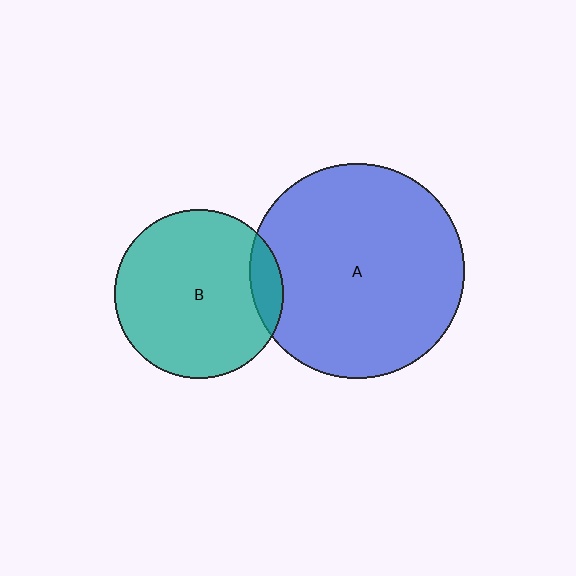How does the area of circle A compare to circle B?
Approximately 1.6 times.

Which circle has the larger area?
Circle A (blue).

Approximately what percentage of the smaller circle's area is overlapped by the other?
Approximately 10%.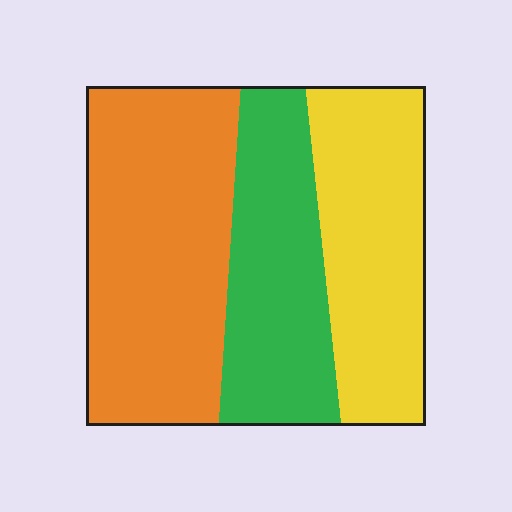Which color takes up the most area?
Orange, at roughly 40%.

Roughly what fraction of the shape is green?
Green covers around 30% of the shape.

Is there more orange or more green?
Orange.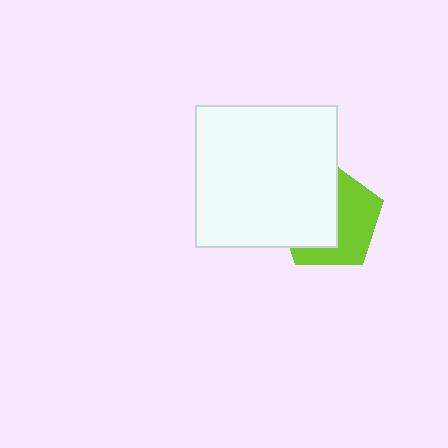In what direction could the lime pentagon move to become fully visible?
The lime pentagon could move right. That would shift it out from behind the white square entirely.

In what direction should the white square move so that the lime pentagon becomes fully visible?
The white square should move left. That is the shortest direction to clear the overlap and leave the lime pentagon fully visible.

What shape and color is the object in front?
The object in front is a white square.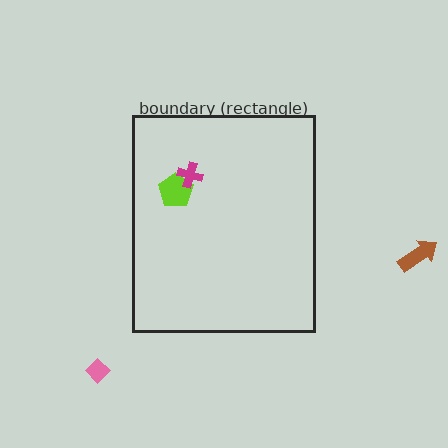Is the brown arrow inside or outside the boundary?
Outside.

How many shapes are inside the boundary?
2 inside, 2 outside.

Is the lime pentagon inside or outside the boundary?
Inside.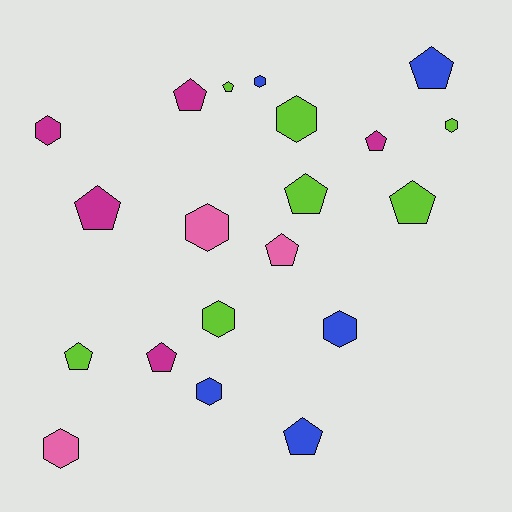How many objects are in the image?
There are 20 objects.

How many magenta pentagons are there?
There are 4 magenta pentagons.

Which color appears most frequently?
Lime, with 7 objects.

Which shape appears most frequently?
Pentagon, with 11 objects.